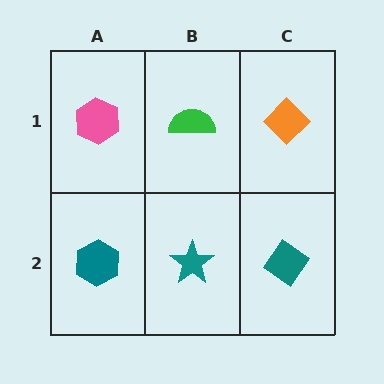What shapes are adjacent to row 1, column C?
A teal diamond (row 2, column C), a green semicircle (row 1, column B).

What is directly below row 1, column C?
A teal diamond.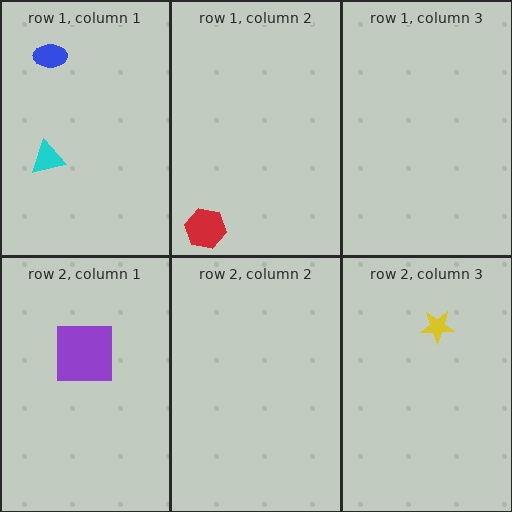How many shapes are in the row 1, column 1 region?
2.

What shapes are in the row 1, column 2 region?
The red hexagon.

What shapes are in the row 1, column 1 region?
The cyan triangle, the blue ellipse.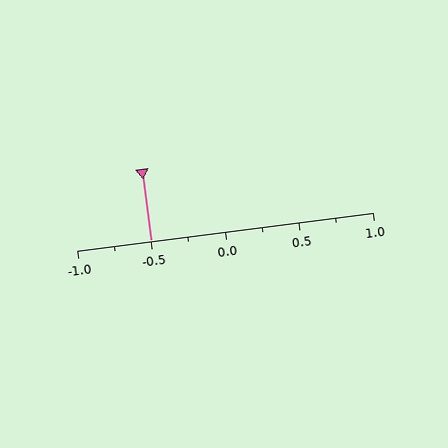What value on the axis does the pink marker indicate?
The marker indicates approximately -0.5.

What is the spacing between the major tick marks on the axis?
The major ticks are spaced 0.5 apart.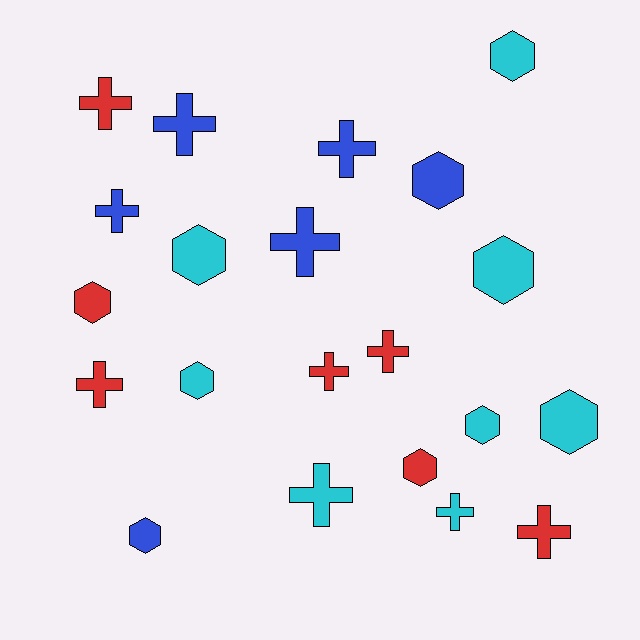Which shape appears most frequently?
Cross, with 11 objects.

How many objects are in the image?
There are 21 objects.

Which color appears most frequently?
Cyan, with 8 objects.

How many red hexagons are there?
There are 2 red hexagons.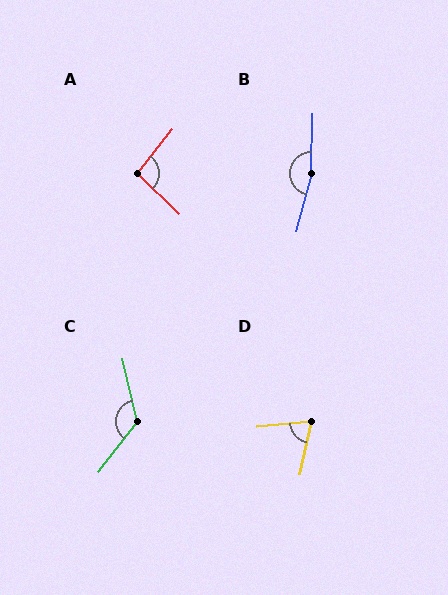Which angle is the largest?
B, at approximately 167 degrees.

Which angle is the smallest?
D, at approximately 73 degrees.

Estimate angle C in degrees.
Approximately 129 degrees.